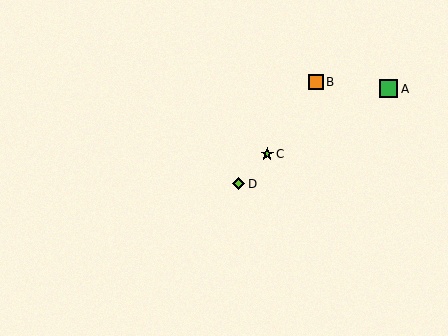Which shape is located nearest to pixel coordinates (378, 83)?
The green square (labeled A) at (389, 89) is nearest to that location.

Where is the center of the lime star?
The center of the lime star is at (267, 154).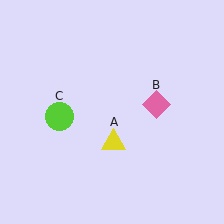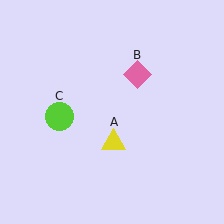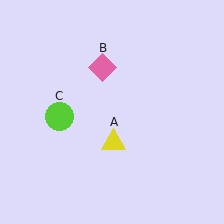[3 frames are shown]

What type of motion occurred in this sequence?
The pink diamond (object B) rotated counterclockwise around the center of the scene.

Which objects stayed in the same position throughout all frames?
Yellow triangle (object A) and lime circle (object C) remained stationary.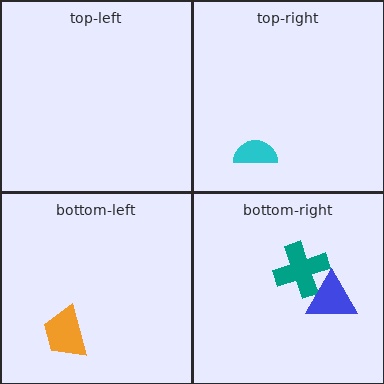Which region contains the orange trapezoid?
The bottom-left region.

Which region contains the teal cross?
The bottom-right region.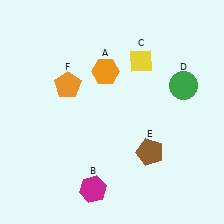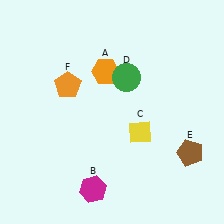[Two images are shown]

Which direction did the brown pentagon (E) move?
The brown pentagon (E) moved right.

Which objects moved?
The objects that moved are: the yellow diamond (C), the green circle (D), the brown pentagon (E).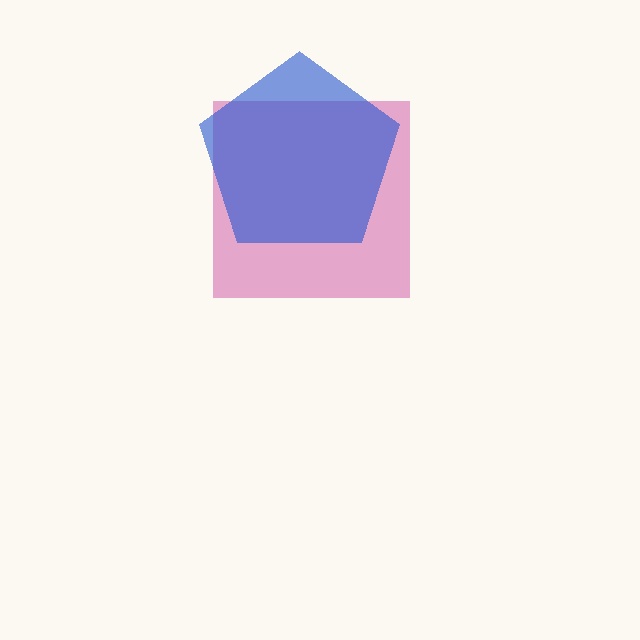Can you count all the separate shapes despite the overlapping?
Yes, there are 2 separate shapes.